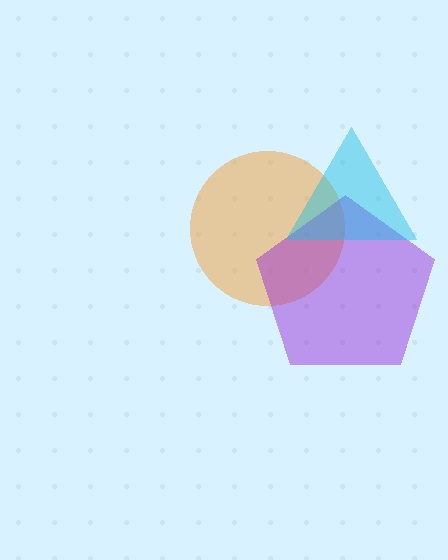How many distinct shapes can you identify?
There are 3 distinct shapes: an orange circle, a purple pentagon, a cyan triangle.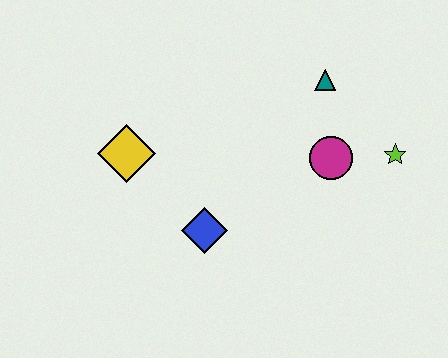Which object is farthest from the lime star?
The yellow diamond is farthest from the lime star.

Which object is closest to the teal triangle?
The magenta circle is closest to the teal triangle.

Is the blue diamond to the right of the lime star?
No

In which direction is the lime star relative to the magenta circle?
The lime star is to the right of the magenta circle.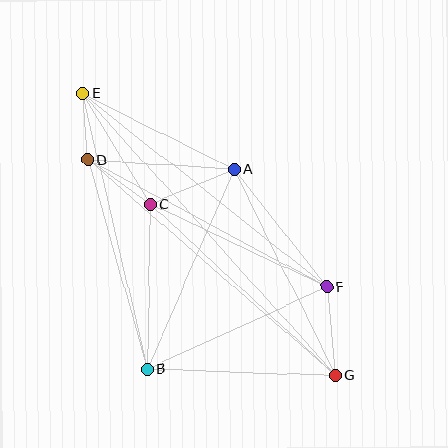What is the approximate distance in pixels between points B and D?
The distance between B and D is approximately 217 pixels.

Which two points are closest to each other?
Points D and E are closest to each other.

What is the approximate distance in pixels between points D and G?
The distance between D and G is approximately 328 pixels.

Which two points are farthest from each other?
Points E and G are farthest from each other.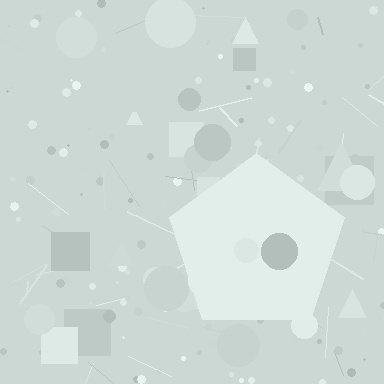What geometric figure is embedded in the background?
A pentagon is embedded in the background.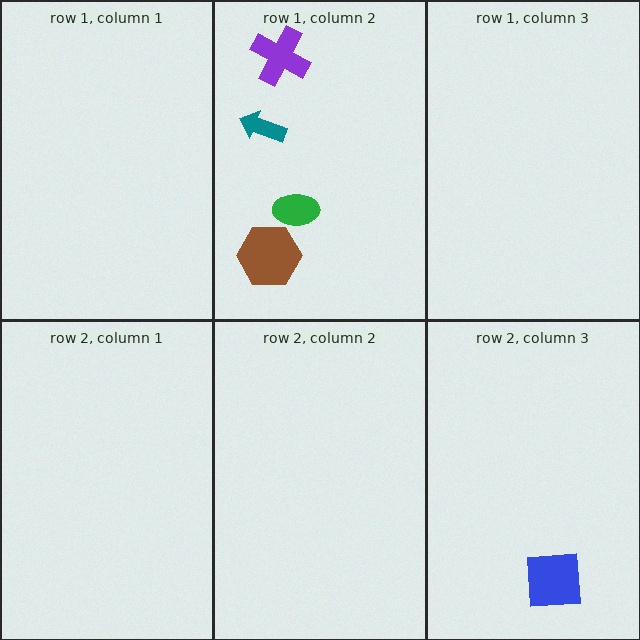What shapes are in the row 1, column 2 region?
The purple cross, the brown hexagon, the green ellipse, the teal arrow.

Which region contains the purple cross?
The row 1, column 2 region.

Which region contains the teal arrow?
The row 1, column 2 region.